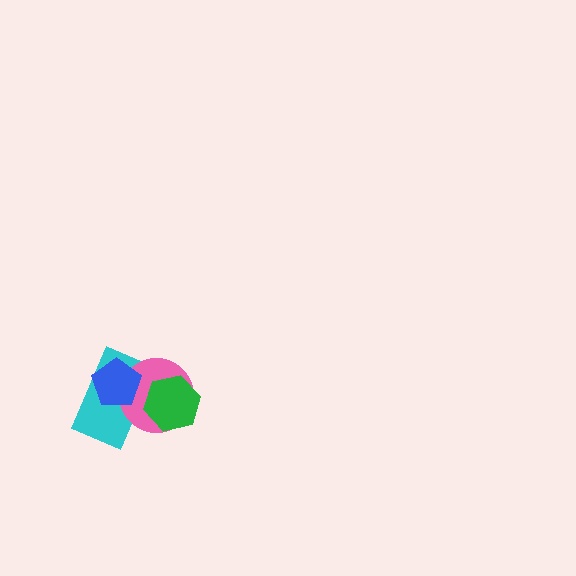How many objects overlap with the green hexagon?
2 objects overlap with the green hexagon.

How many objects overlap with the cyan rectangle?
3 objects overlap with the cyan rectangle.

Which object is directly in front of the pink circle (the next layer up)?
The blue pentagon is directly in front of the pink circle.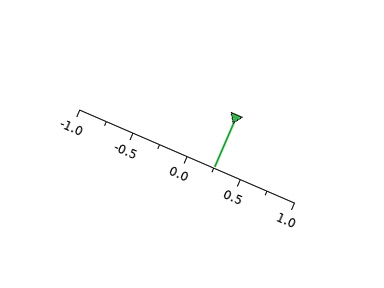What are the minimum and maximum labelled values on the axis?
The axis runs from -1.0 to 1.0.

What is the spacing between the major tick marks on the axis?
The major ticks are spaced 0.5 apart.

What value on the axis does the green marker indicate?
The marker indicates approximately 0.25.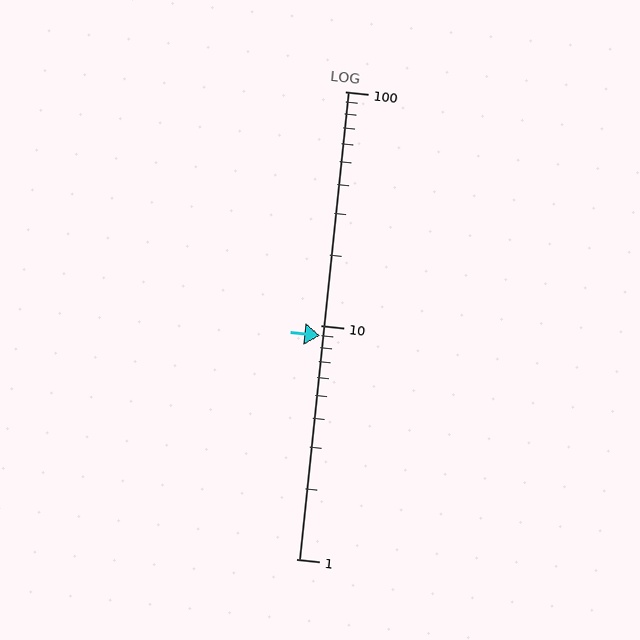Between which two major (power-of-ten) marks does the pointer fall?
The pointer is between 1 and 10.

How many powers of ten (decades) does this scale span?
The scale spans 2 decades, from 1 to 100.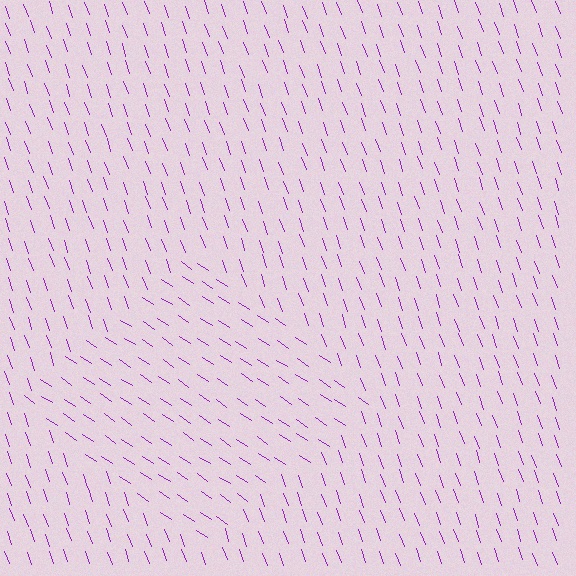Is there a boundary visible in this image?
Yes, there is a texture boundary formed by a change in line orientation.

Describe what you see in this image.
The image is filled with small purple line segments. A diamond region in the image has lines oriented differently from the surrounding lines, creating a visible texture boundary.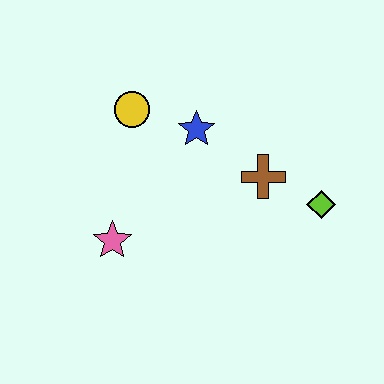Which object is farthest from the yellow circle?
The lime diamond is farthest from the yellow circle.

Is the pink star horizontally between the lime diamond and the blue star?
No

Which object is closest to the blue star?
The yellow circle is closest to the blue star.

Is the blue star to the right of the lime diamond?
No